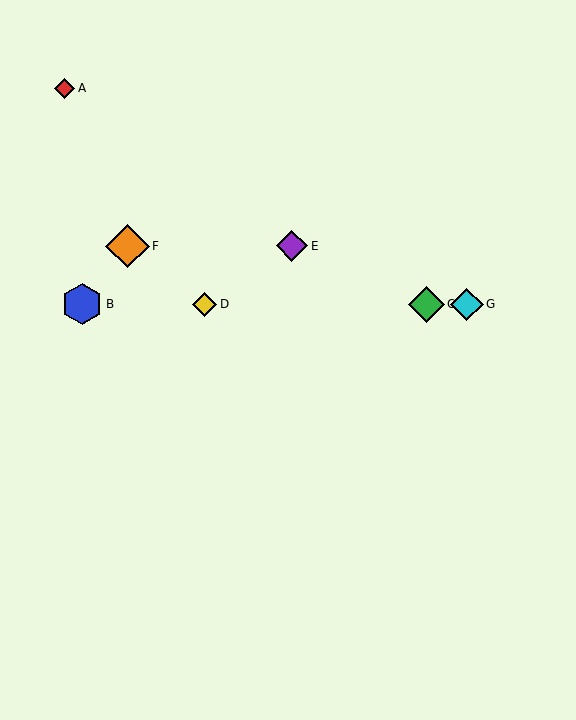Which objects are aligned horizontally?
Objects B, C, D, G are aligned horizontally.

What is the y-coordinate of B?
Object B is at y≈304.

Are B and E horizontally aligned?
No, B is at y≈304 and E is at y≈246.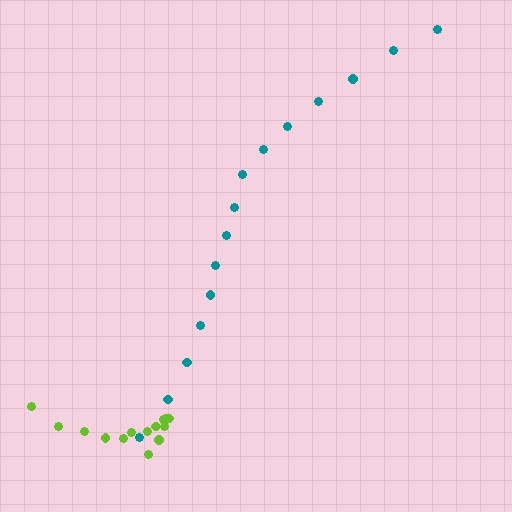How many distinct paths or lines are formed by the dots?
There are 2 distinct paths.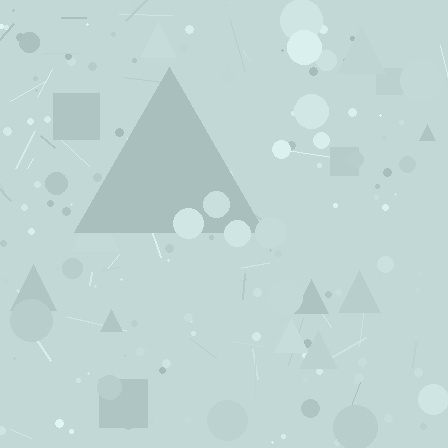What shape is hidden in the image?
A triangle is hidden in the image.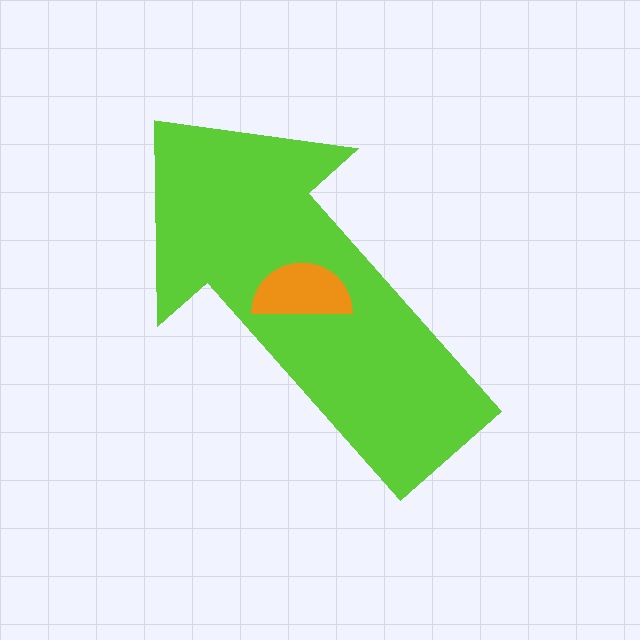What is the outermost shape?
The lime arrow.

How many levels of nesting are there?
2.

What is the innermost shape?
The orange semicircle.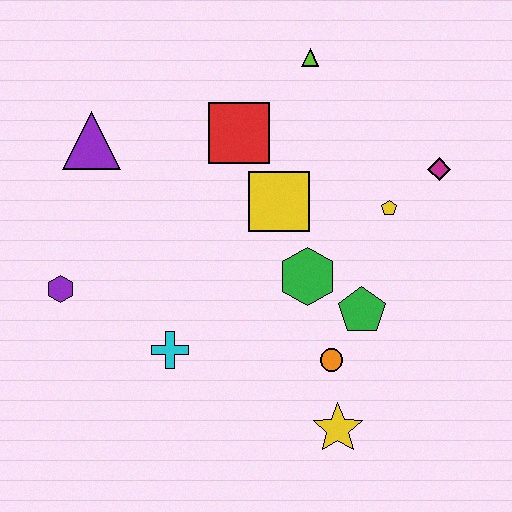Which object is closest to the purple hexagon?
The cyan cross is closest to the purple hexagon.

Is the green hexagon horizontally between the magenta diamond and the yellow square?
Yes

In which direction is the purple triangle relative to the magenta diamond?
The purple triangle is to the left of the magenta diamond.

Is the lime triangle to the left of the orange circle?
Yes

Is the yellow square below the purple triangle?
Yes